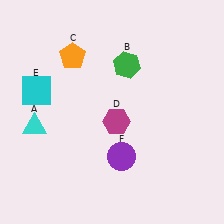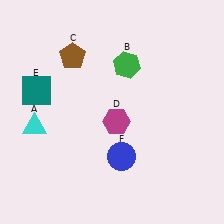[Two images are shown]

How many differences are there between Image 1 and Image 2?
There are 3 differences between the two images.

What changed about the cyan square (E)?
In Image 1, E is cyan. In Image 2, it changed to teal.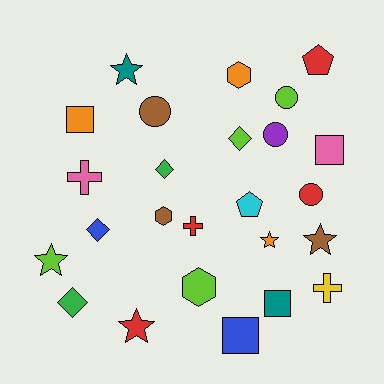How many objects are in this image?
There are 25 objects.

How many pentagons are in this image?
There are 2 pentagons.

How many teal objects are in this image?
There are 2 teal objects.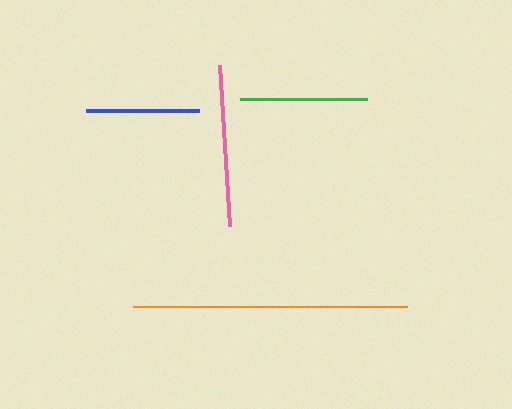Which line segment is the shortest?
The blue line is the shortest at approximately 113 pixels.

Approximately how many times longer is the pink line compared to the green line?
The pink line is approximately 1.3 times the length of the green line.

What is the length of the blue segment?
The blue segment is approximately 113 pixels long.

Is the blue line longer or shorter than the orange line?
The orange line is longer than the blue line.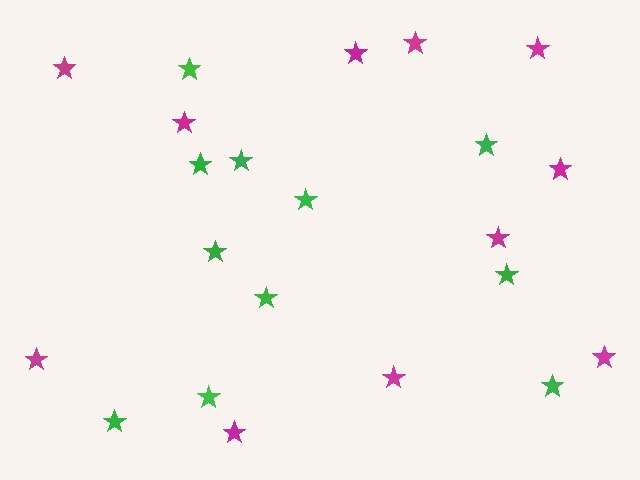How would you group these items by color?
There are 2 groups: one group of green stars (11) and one group of magenta stars (11).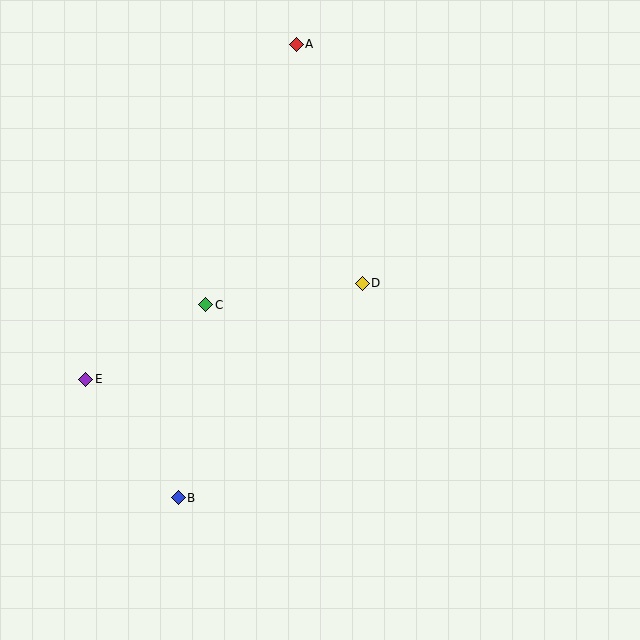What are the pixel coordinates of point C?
Point C is at (206, 305).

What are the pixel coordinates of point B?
Point B is at (178, 498).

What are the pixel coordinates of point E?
Point E is at (86, 379).